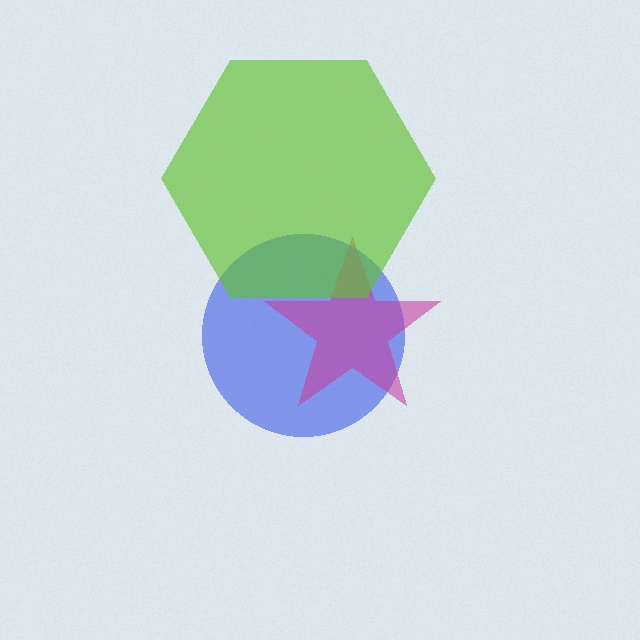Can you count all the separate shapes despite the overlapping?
Yes, there are 3 separate shapes.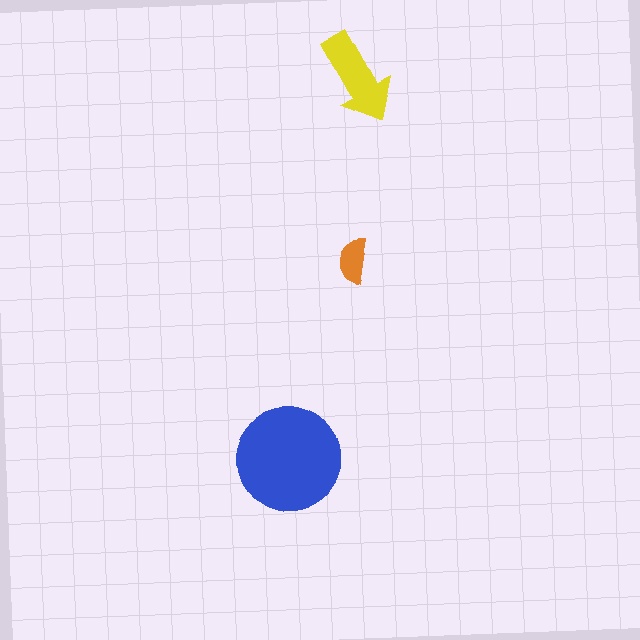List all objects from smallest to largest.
The orange semicircle, the yellow arrow, the blue circle.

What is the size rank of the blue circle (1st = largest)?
1st.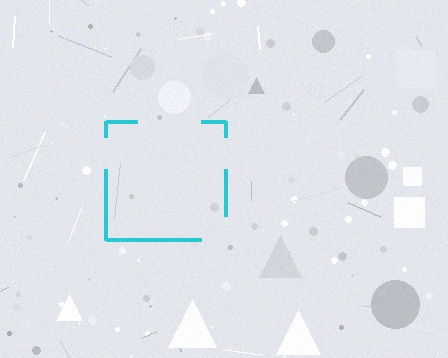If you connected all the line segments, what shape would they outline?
They would outline a square.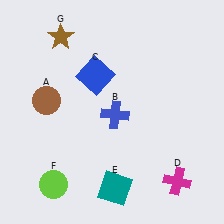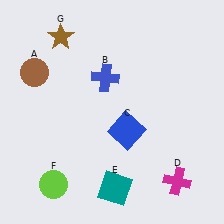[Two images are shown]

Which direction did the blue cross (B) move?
The blue cross (B) moved up.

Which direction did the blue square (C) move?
The blue square (C) moved down.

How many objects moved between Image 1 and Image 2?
3 objects moved between the two images.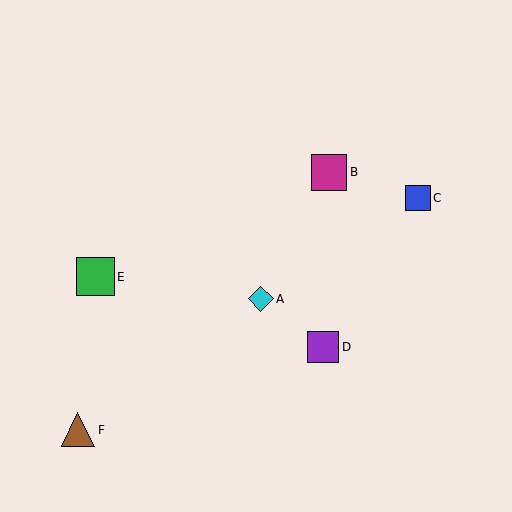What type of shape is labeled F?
Shape F is a brown triangle.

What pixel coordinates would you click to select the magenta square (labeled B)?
Click at (329, 172) to select the magenta square B.